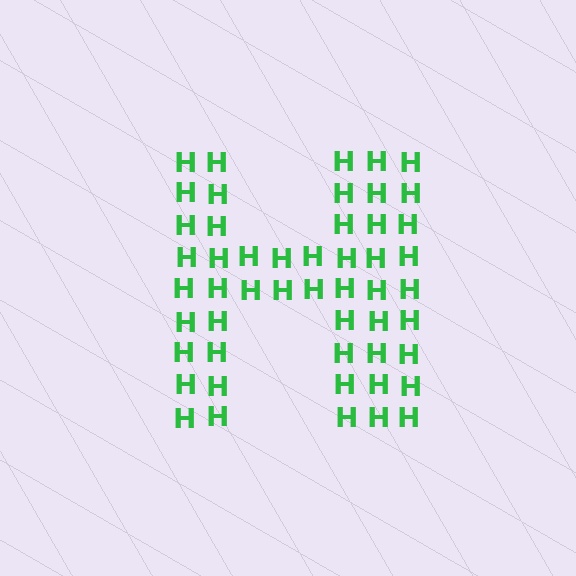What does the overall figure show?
The overall figure shows the letter H.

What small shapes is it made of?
It is made of small letter H's.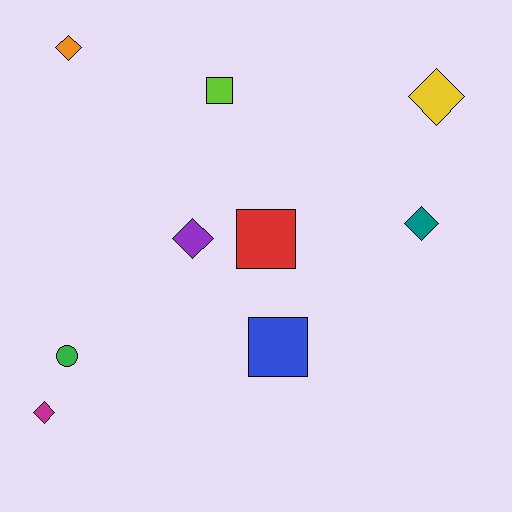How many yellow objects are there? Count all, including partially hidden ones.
There is 1 yellow object.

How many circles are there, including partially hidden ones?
There is 1 circle.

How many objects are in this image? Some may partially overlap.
There are 9 objects.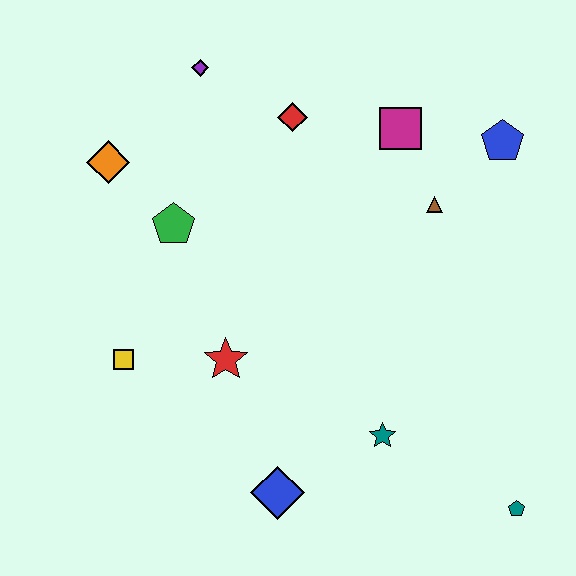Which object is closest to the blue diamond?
The teal star is closest to the blue diamond.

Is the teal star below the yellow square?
Yes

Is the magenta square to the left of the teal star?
No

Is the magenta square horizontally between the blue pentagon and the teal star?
Yes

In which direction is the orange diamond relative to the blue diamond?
The orange diamond is above the blue diamond.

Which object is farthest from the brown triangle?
The yellow square is farthest from the brown triangle.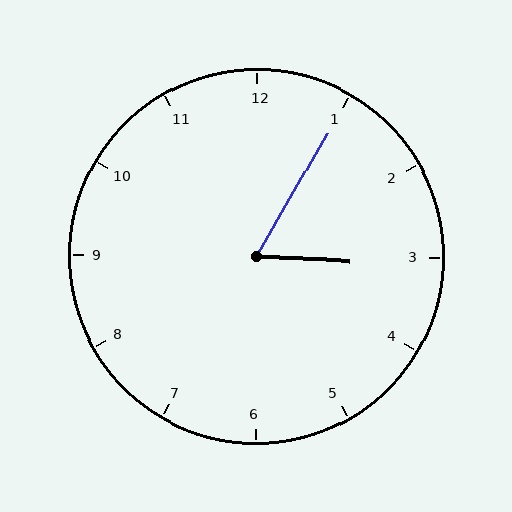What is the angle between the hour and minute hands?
Approximately 62 degrees.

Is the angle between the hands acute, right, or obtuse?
It is acute.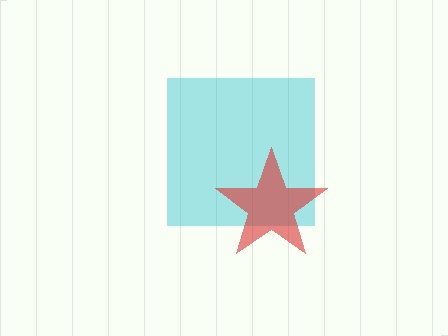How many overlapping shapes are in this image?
There are 2 overlapping shapes in the image.